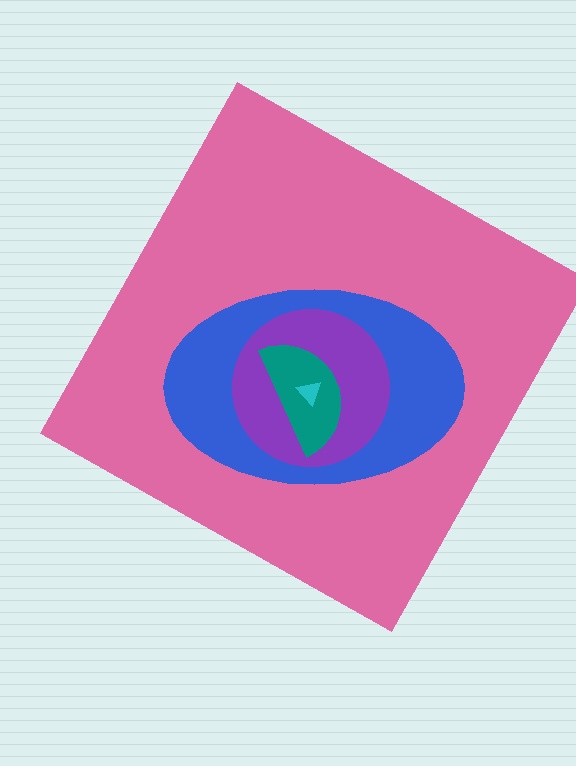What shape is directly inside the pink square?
The blue ellipse.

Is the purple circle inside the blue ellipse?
Yes.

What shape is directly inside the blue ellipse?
The purple circle.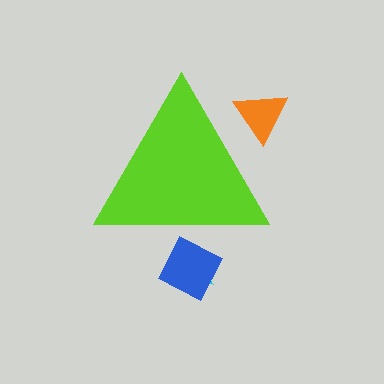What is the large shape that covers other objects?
A lime triangle.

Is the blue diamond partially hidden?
Yes, the blue diamond is partially hidden behind the lime triangle.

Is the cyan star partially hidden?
Yes, the cyan star is partially hidden behind the lime triangle.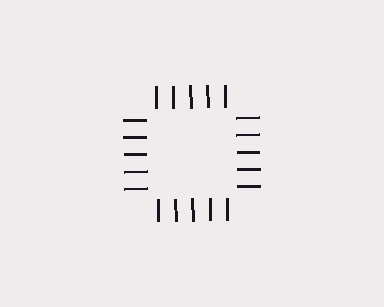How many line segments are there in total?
20 — 5 along each of the 4 edges.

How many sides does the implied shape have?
4 sides — the line-ends trace a square.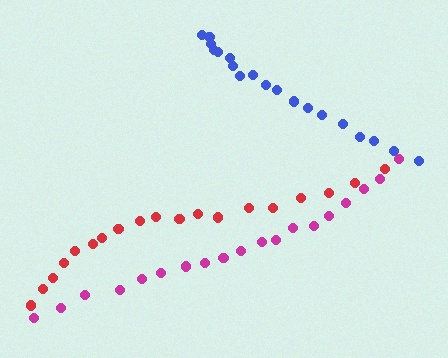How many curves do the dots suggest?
There are 3 distinct paths.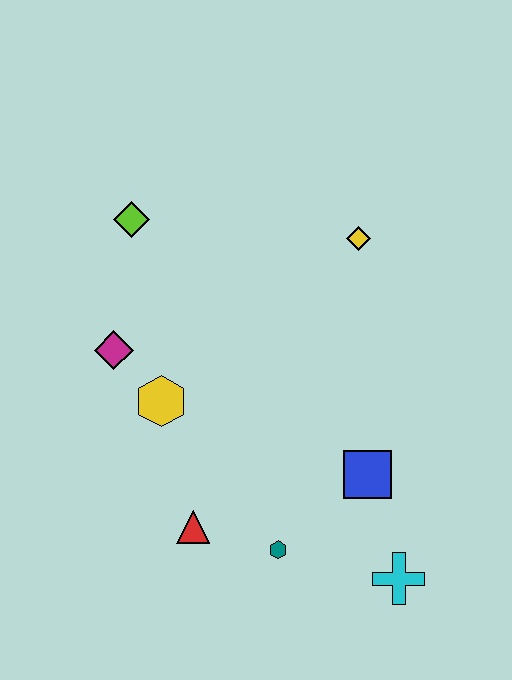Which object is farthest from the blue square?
The lime diamond is farthest from the blue square.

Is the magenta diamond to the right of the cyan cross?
No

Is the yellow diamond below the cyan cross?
No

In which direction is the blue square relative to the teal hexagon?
The blue square is to the right of the teal hexagon.